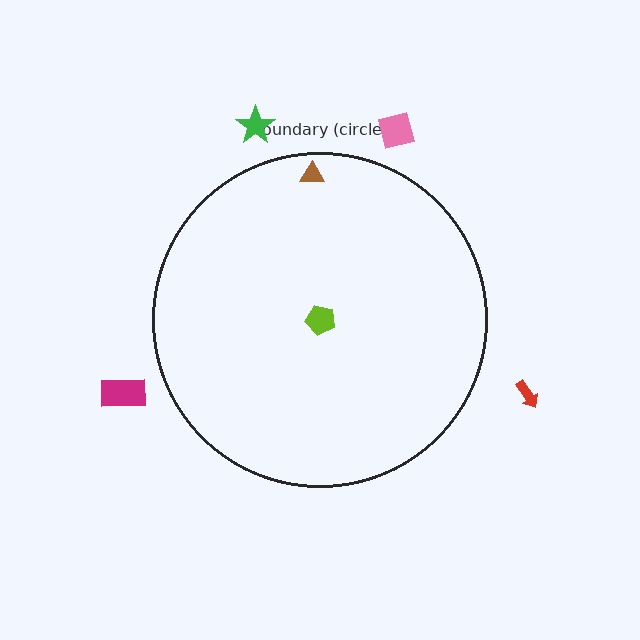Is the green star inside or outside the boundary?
Outside.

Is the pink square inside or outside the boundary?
Outside.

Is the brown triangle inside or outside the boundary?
Inside.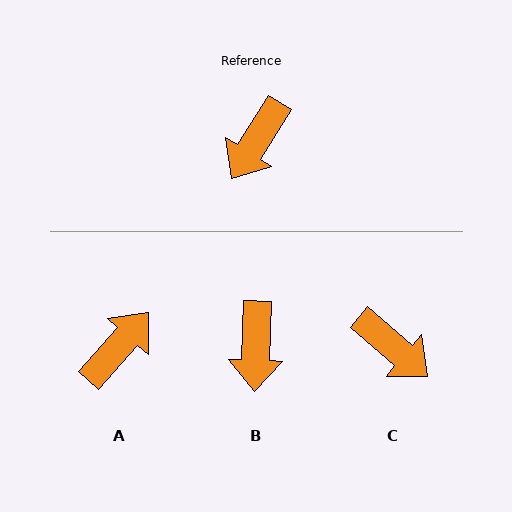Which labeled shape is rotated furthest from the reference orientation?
A, about 171 degrees away.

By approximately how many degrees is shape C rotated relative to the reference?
Approximately 82 degrees counter-clockwise.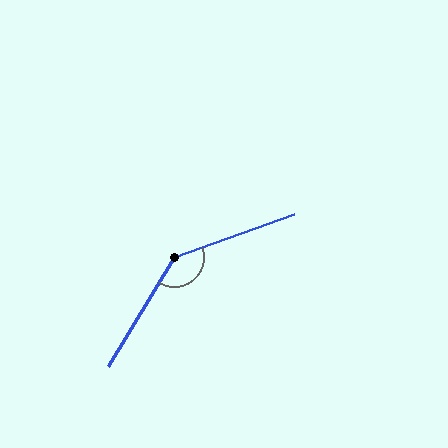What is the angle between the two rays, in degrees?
Approximately 141 degrees.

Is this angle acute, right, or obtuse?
It is obtuse.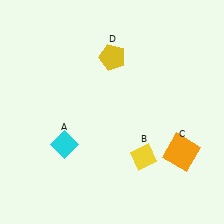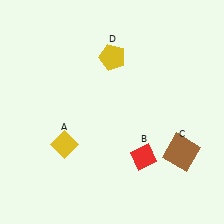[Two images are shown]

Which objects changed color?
A changed from cyan to yellow. B changed from yellow to red. C changed from orange to brown.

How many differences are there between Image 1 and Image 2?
There are 3 differences between the two images.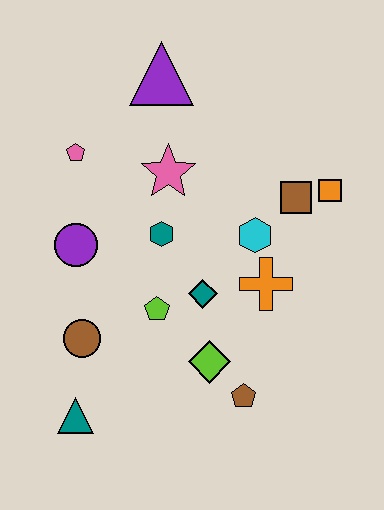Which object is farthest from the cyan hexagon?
The teal triangle is farthest from the cyan hexagon.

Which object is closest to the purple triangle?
The pink star is closest to the purple triangle.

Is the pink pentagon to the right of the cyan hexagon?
No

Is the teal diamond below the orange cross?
Yes